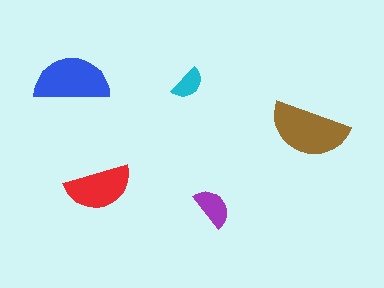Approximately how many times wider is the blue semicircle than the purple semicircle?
About 2 times wider.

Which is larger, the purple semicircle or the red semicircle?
The red one.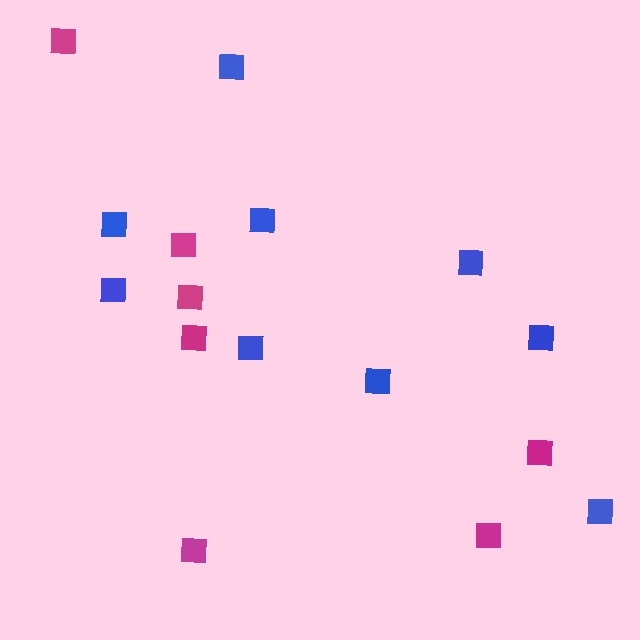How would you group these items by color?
There are 2 groups: one group of blue squares (9) and one group of magenta squares (7).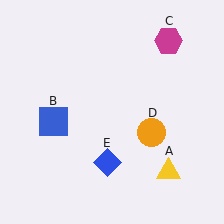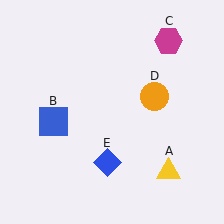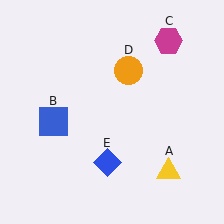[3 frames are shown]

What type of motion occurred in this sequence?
The orange circle (object D) rotated counterclockwise around the center of the scene.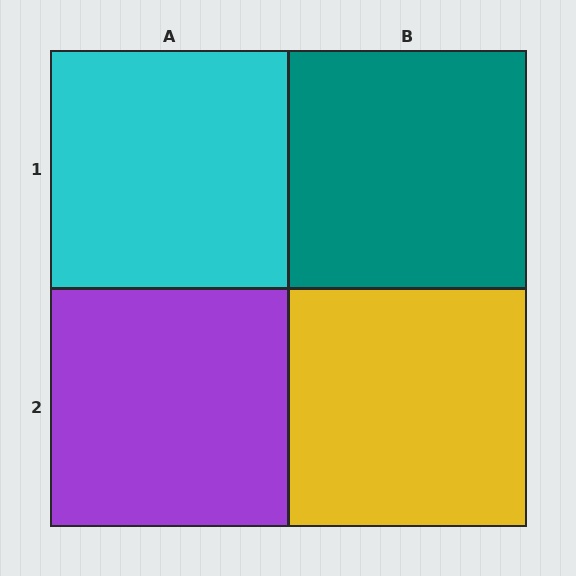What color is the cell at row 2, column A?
Purple.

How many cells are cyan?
1 cell is cyan.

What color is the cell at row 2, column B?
Yellow.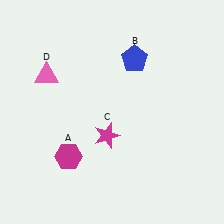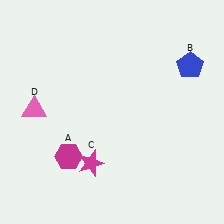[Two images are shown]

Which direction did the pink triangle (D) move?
The pink triangle (D) moved down.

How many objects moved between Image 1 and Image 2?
3 objects moved between the two images.